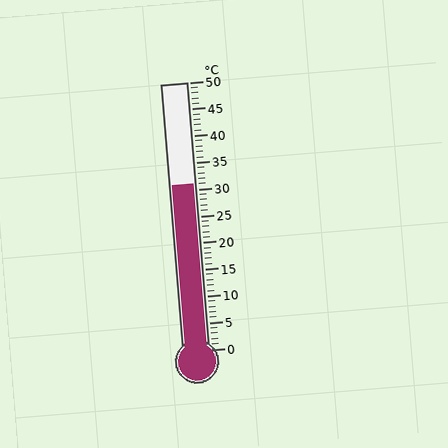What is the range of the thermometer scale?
The thermometer scale ranges from 0°C to 50°C.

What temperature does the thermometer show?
The thermometer shows approximately 31°C.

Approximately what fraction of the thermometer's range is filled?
The thermometer is filled to approximately 60% of its range.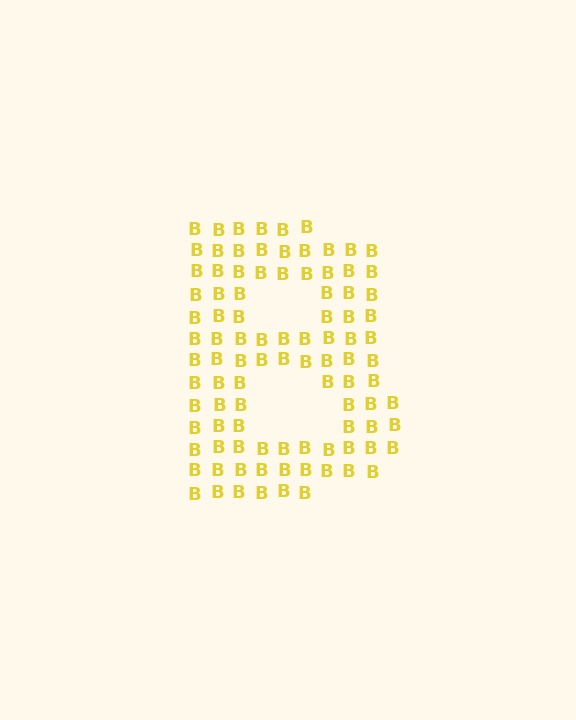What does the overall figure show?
The overall figure shows the letter B.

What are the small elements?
The small elements are letter B's.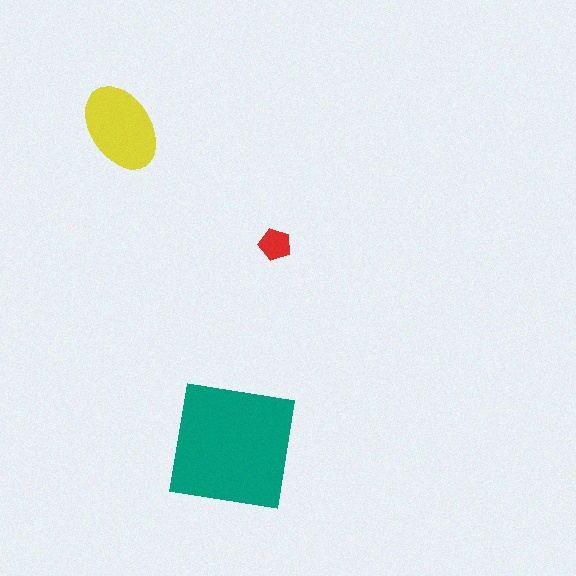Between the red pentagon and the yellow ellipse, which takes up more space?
The yellow ellipse.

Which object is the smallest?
The red pentagon.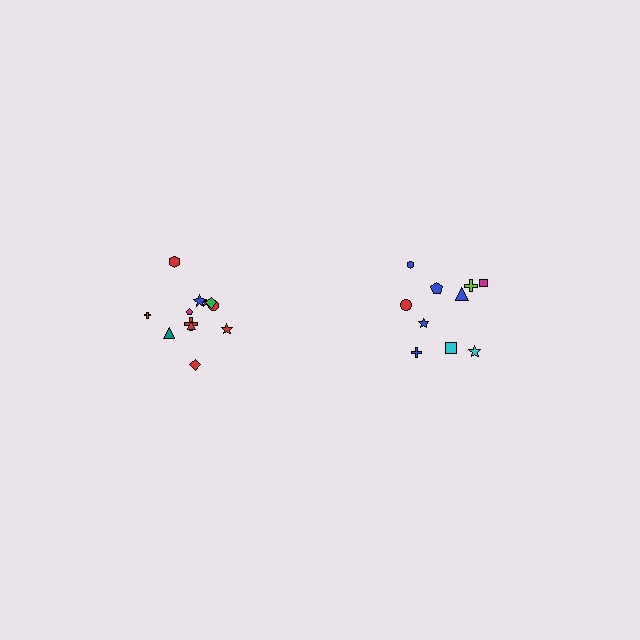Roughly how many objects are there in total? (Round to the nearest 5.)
Roughly 20 objects in total.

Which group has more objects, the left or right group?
The left group.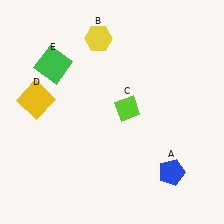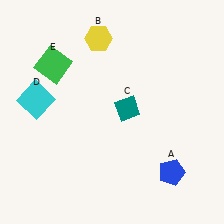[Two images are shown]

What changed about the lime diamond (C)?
In Image 1, C is lime. In Image 2, it changed to teal.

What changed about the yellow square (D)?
In Image 1, D is yellow. In Image 2, it changed to cyan.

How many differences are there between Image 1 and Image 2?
There are 2 differences between the two images.